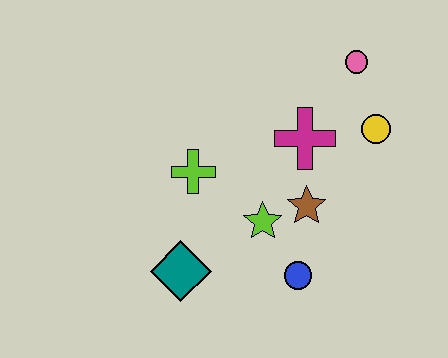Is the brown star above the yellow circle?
No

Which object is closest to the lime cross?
The lime star is closest to the lime cross.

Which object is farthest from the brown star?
The pink circle is farthest from the brown star.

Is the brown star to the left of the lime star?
No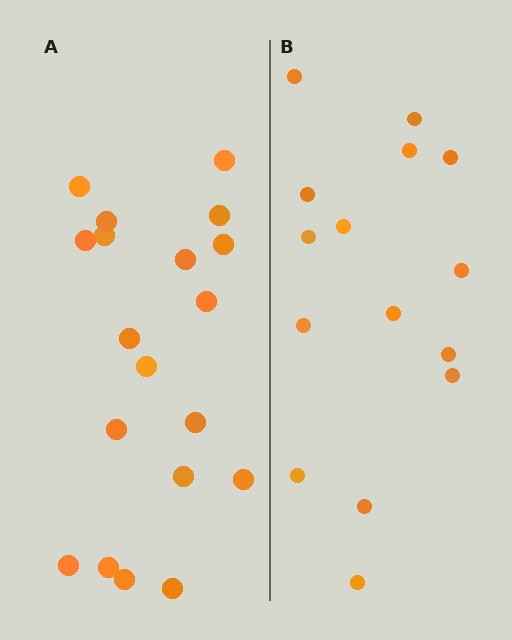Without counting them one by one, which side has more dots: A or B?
Region A (the left region) has more dots.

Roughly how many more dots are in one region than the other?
Region A has about 4 more dots than region B.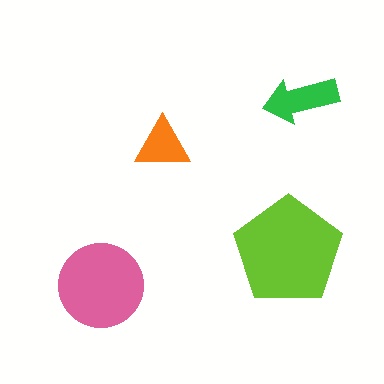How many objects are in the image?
There are 4 objects in the image.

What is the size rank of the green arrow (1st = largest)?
3rd.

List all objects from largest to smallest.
The lime pentagon, the pink circle, the green arrow, the orange triangle.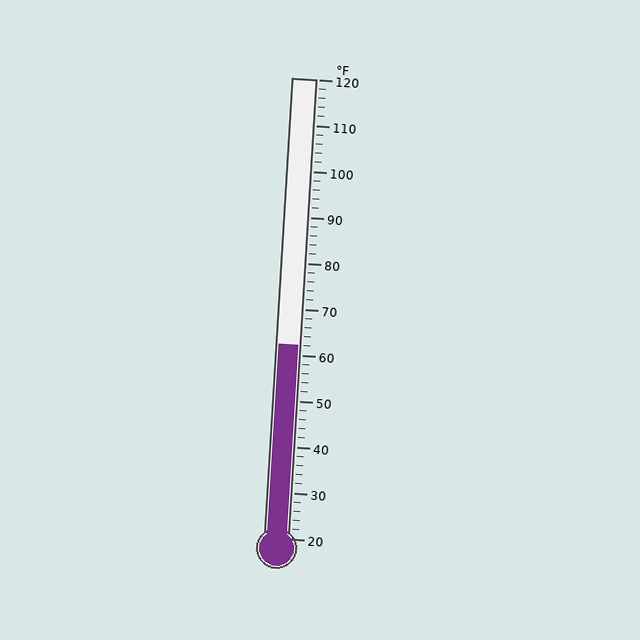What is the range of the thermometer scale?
The thermometer scale ranges from 20°F to 120°F.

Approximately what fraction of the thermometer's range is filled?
The thermometer is filled to approximately 40% of its range.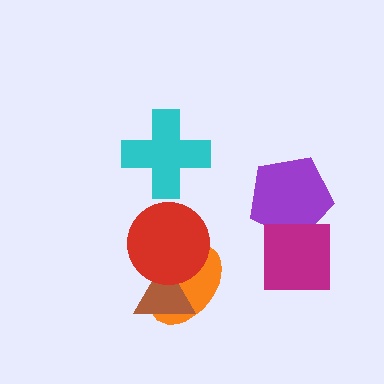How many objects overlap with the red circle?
2 objects overlap with the red circle.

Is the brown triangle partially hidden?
Yes, it is partially covered by another shape.